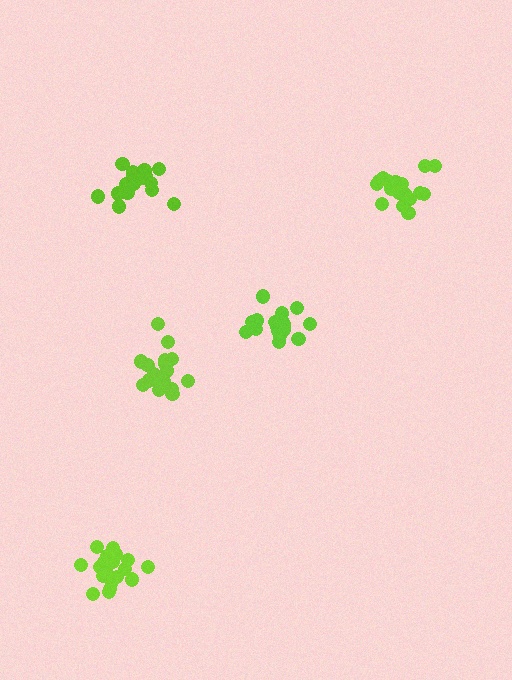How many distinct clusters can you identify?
There are 5 distinct clusters.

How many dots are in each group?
Group 1: 16 dots, Group 2: 20 dots, Group 3: 18 dots, Group 4: 20 dots, Group 5: 18 dots (92 total).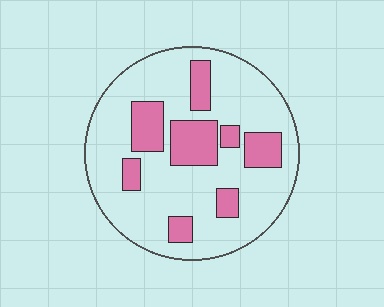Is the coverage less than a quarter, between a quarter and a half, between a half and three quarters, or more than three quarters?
Less than a quarter.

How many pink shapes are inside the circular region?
8.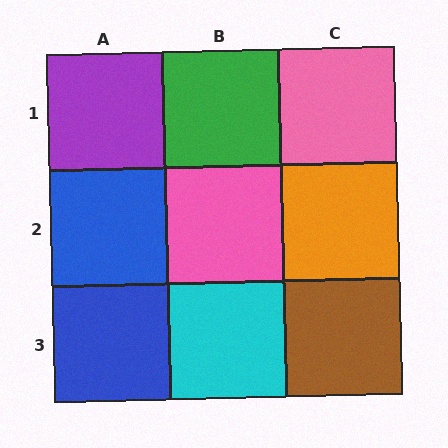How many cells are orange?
1 cell is orange.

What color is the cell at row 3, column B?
Cyan.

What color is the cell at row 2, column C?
Orange.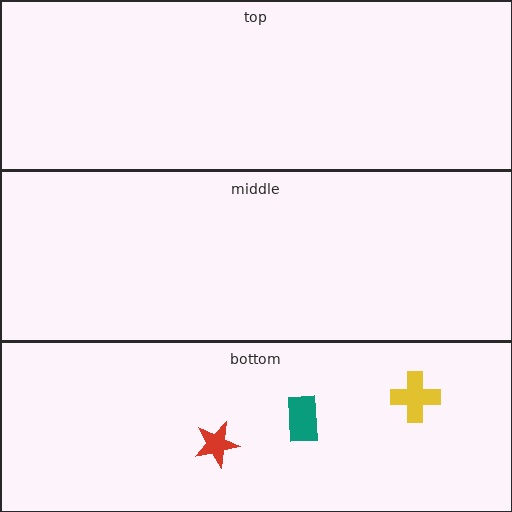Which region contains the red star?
The bottom region.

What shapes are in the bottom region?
The yellow cross, the teal rectangle, the red star.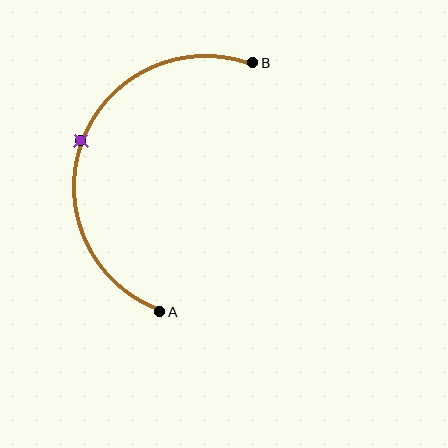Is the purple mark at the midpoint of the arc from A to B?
Yes. The purple mark lies on the arc at equal arc-length from both A and B — it is the arc midpoint.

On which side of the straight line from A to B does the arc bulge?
The arc bulges to the left of the straight line connecting A and B.